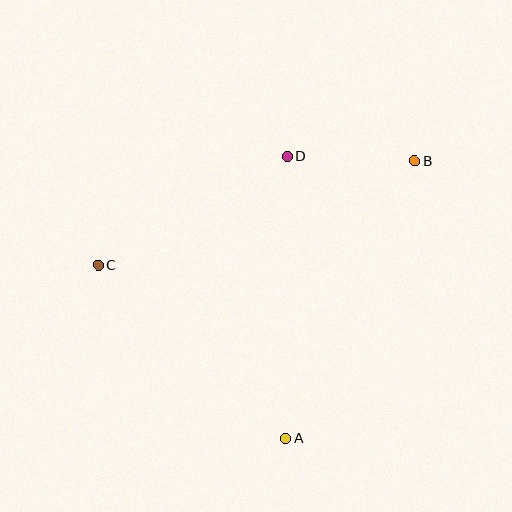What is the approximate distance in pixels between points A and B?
The distance between A and B is approximately 306 pixels.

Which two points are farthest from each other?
Points B and C are farthest from each other.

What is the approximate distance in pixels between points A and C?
The distance between A and C is approximately 255 pixels.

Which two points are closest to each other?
Points B and D are closest to each other.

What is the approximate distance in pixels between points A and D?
The distance between A and D is approximately 282 pixels.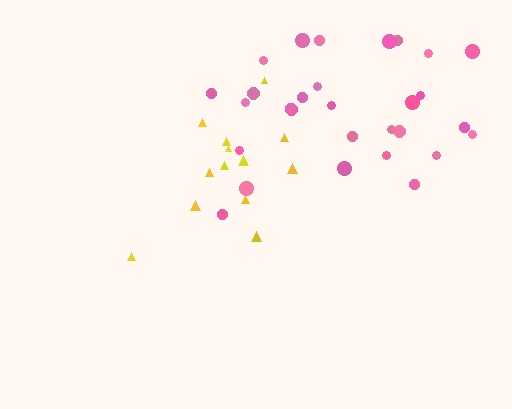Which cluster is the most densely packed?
Yellow.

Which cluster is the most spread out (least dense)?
Pink.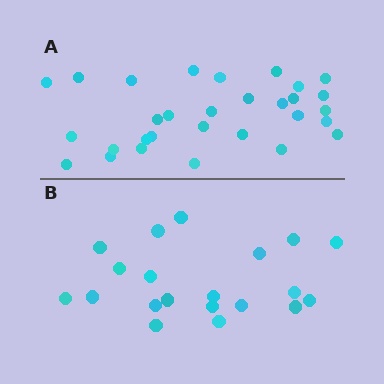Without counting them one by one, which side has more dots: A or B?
Region A (the top region) has more dots.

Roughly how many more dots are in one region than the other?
Region A has roughly 10 or so more dots than region B.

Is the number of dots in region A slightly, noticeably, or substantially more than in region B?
Region A has substantially more. The ratio is roughly 1.5 to 1.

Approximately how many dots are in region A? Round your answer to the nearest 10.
About 30 dots.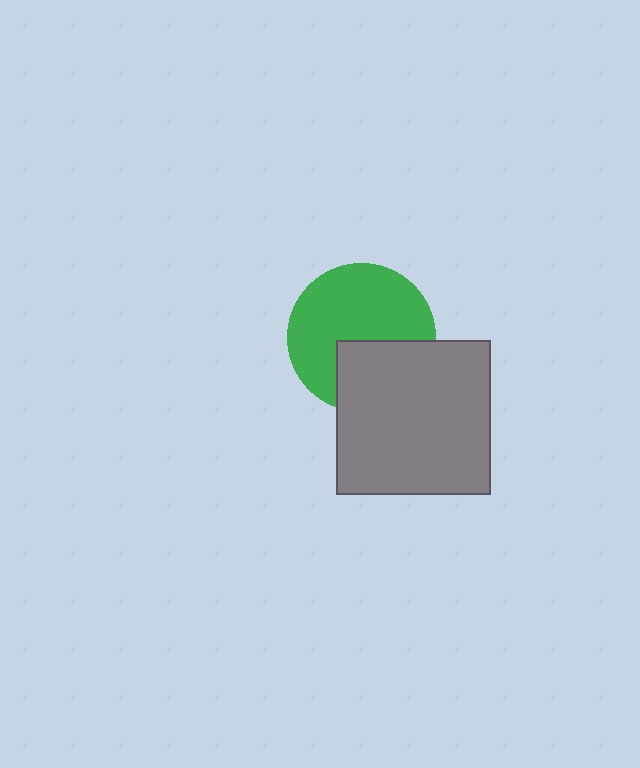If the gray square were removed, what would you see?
You would see the complete green circle.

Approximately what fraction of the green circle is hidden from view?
Roughly 35% of the green circle is hidden behind the gray square.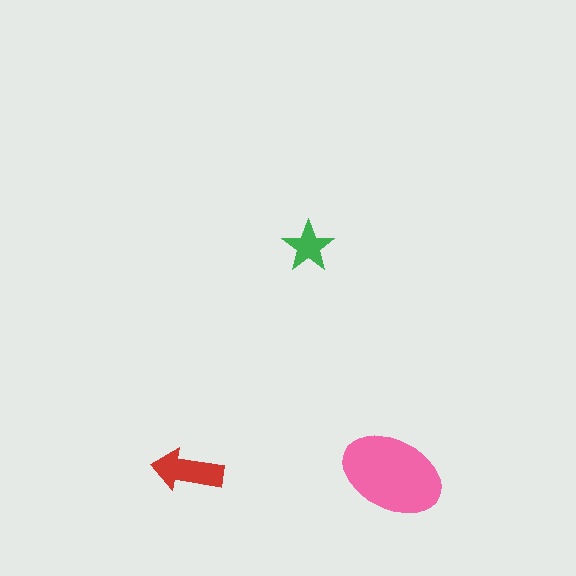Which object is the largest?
The pink ellipse.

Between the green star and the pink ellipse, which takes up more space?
The pink ellipse.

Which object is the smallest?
The green star.